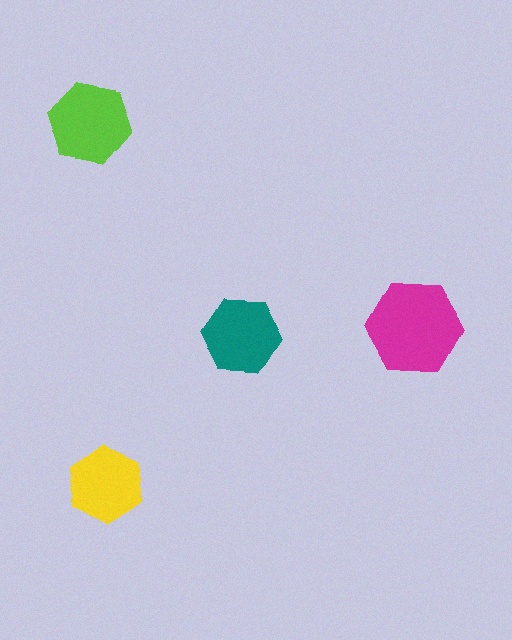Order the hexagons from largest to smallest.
the magenta one, the lime one, the teal one, the yellow one.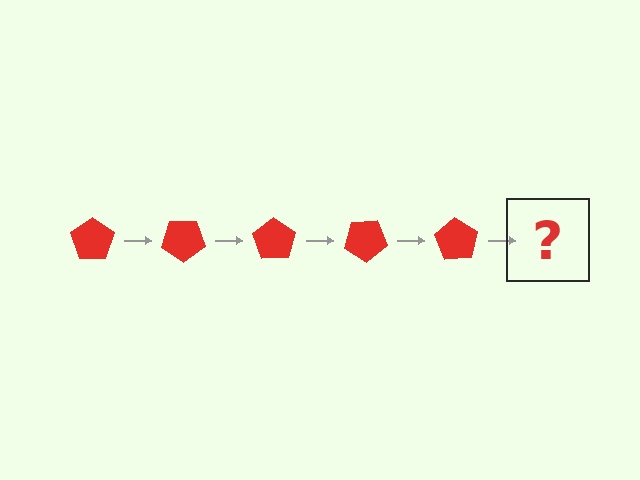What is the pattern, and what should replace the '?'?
The pattern is that the pentagon rotates 35 degrees each step. The '?' should be a red pentagon rotated 175 degrees.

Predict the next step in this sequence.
The next step is a red pentagon rotated 175 degrees.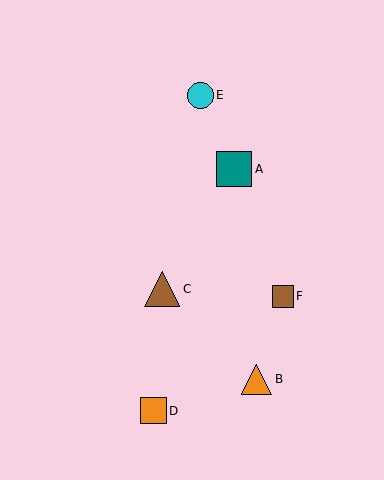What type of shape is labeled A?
Shape A is a teal square.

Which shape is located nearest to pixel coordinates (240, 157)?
The teal square (labeled A) at (234, 169) is nearest to that location.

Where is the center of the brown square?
The center of the brown square is at (283, 296).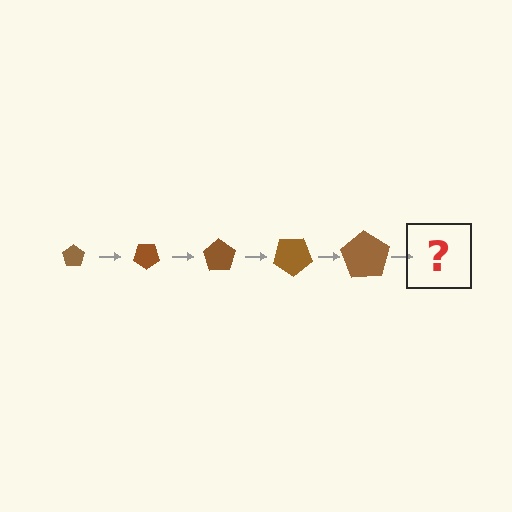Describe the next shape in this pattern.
It should be a pentagon, larger than the previous one and rotated 175 degrees from the start.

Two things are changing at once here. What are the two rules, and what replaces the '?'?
The two rules are that the pentagon grows larger each step and it rotates 35 degrees each step. The '?' should be a pentagon, larger than the previous one and rotated 175 degrees from the start.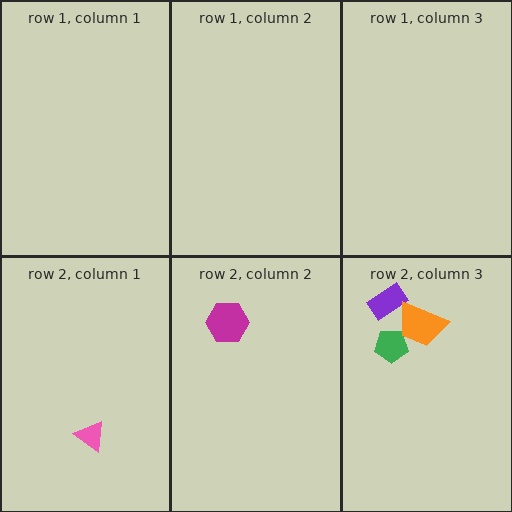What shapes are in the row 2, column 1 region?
The pink triangle.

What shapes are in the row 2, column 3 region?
The purple rectangle, the green pentagon, the orange trapezoid.